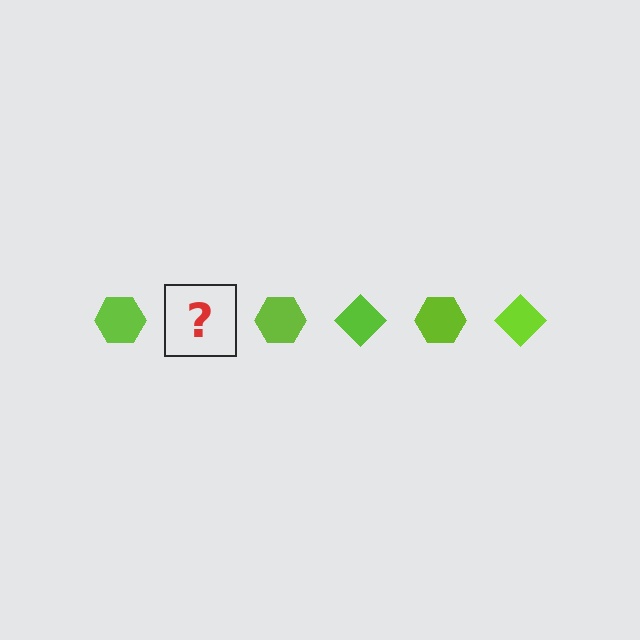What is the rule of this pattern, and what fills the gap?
The rule is that the pattern cycles through hexagon, diamond shapes in lime. The gap should be filled with a lime diamond.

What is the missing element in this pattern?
The missing element is a lime diamond.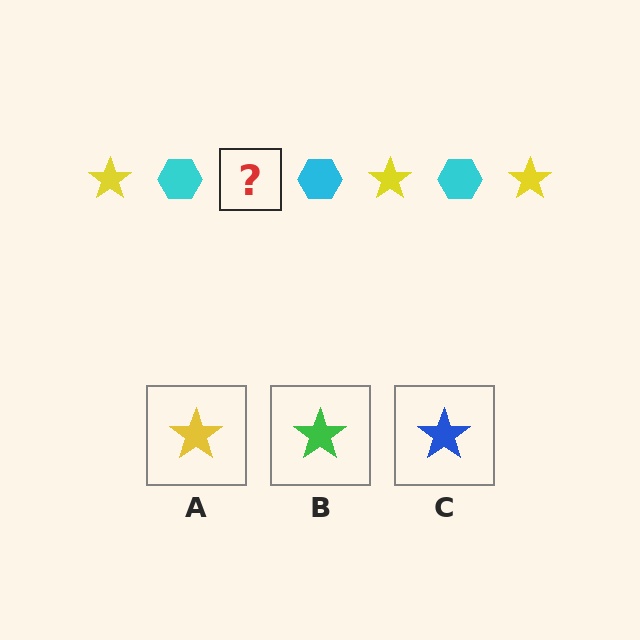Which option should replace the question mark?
Option A.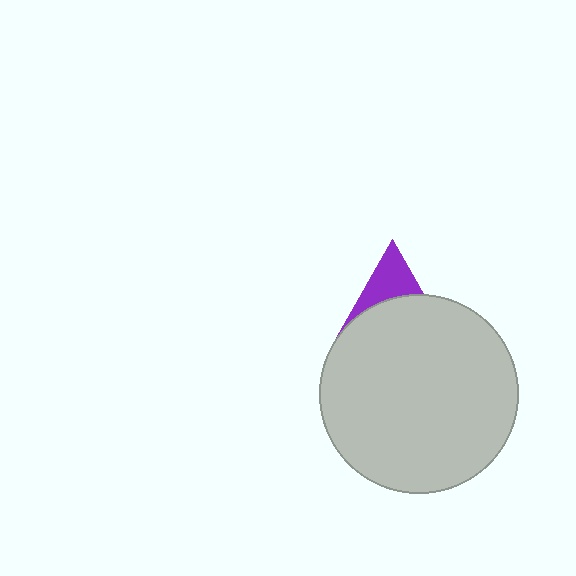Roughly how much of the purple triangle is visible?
A small part of it is visible (roughly 40%).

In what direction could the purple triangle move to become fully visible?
The purple triangle could move up. That would shift it out from behind the light gray circle entirely.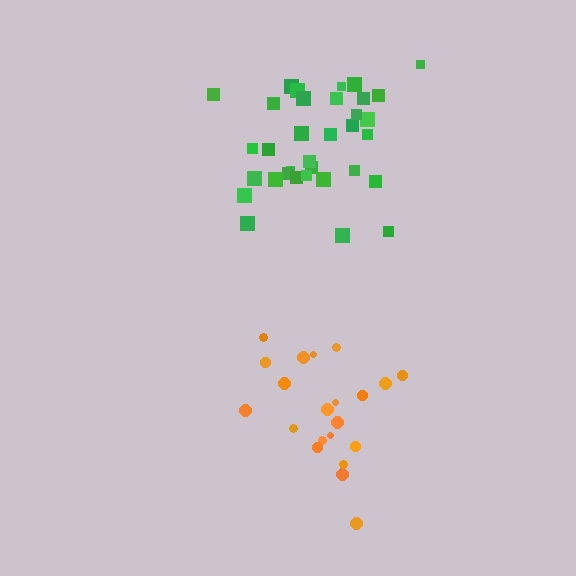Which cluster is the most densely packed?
Green.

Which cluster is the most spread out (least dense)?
Orange.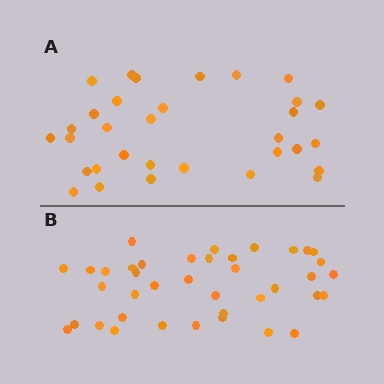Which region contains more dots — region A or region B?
Region B (the bottom region) has more dots.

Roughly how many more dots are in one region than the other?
Region B has roughly 8 or so more dots than region A.